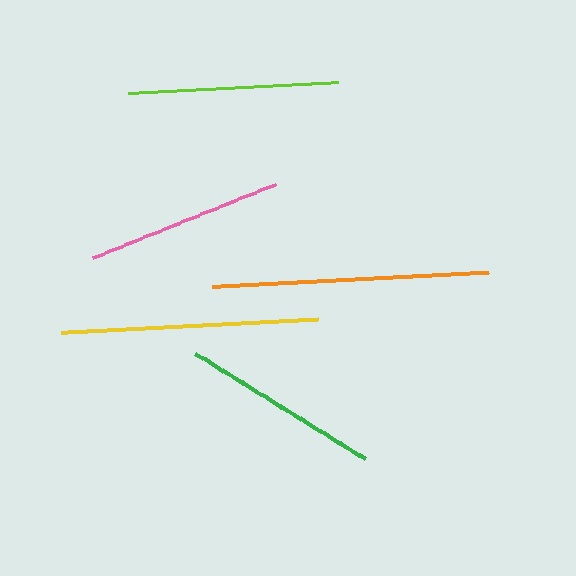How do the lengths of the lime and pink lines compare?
The lime and pink lines are approximately the same length.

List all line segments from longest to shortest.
From longest to shortest: orange, yellow, lime, green, pink.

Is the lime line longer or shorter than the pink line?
The lime line is longer than the pink line.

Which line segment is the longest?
The orange line is the longest at approximately 276 pixels.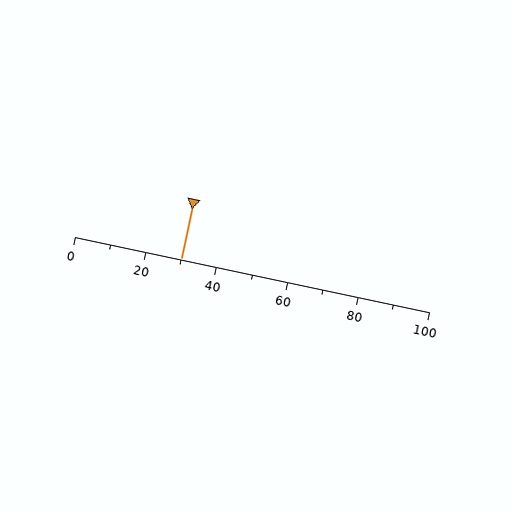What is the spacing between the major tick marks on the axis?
The major ticks are spaced 20 apart.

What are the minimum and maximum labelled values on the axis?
The axis runs from 0 to 100.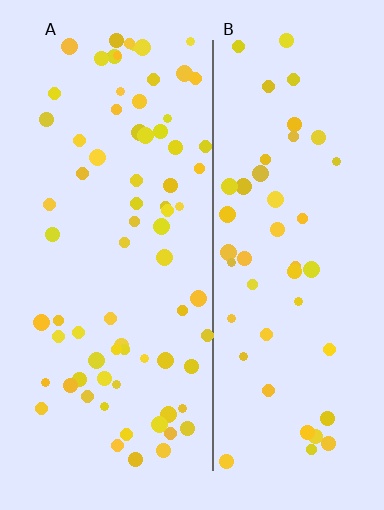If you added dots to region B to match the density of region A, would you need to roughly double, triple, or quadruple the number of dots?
Approximately double.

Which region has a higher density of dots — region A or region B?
A (the left).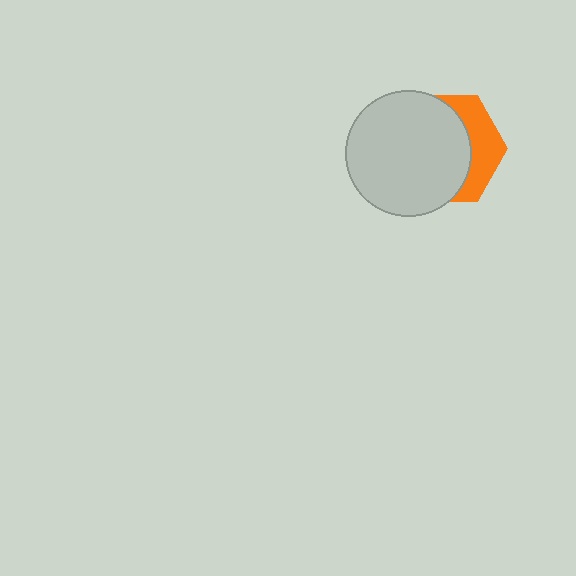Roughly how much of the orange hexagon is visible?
A small part of it is visible (roughly 32%).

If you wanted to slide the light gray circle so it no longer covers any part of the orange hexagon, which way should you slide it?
Slide it left — that is the most direct way to separate the two shapes.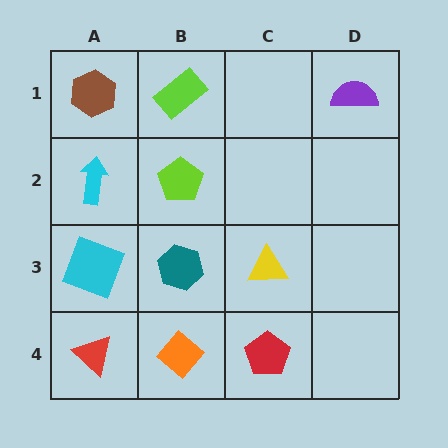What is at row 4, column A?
A red triangle.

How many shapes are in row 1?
3 shapes.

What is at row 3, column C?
A yellow triangle.